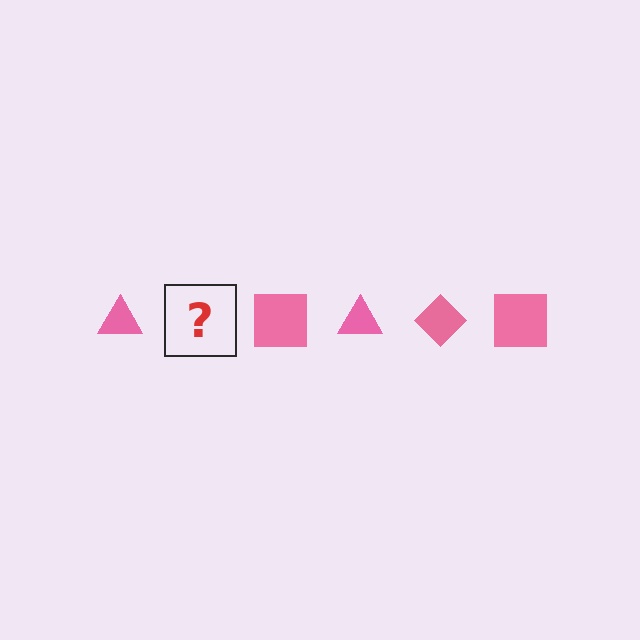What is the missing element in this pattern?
The missing element is a pink diamond.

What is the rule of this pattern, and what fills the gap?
The rule is that the pattern cycles through triangle, diamond, square shapes in pink. The gap should be filled with a pink diamond.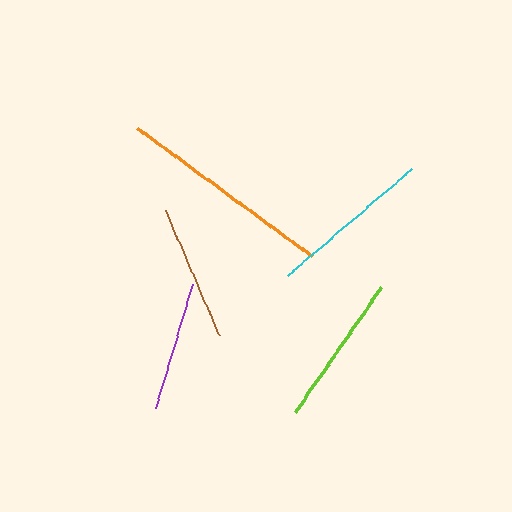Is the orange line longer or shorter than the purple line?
The orange line is longer than the purple line.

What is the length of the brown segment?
The brown segment is approximately 136 pixels long.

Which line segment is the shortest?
The purple line is the shortest at approximately 130 pixels.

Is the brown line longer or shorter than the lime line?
The lime line is longer than the brown line.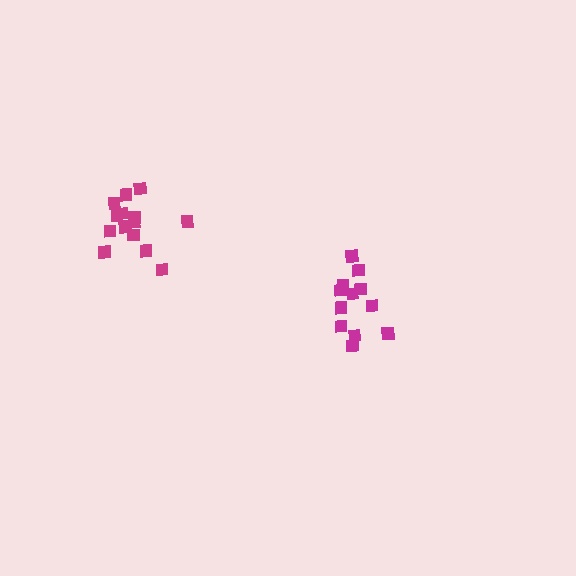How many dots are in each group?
Group 1: 12 dots, Group 2: 15 dots (27 total).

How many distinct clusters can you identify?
There are 2 distinct clusters.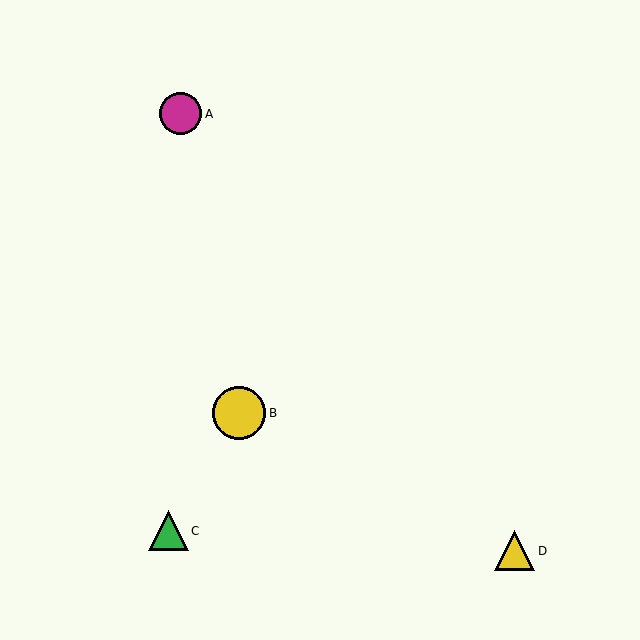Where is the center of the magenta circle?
The center of the magenta circle is at (181, 114).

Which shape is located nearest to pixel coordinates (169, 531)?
The green triangle (labeled C) at (168, 531) is nearest to that location.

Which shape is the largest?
The yellow circle (labeled B) is the largest.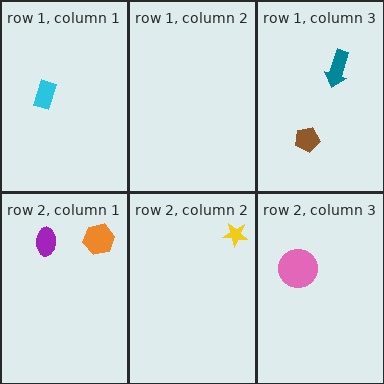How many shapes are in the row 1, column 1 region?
1.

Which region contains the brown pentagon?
The row 1, column 3 region.